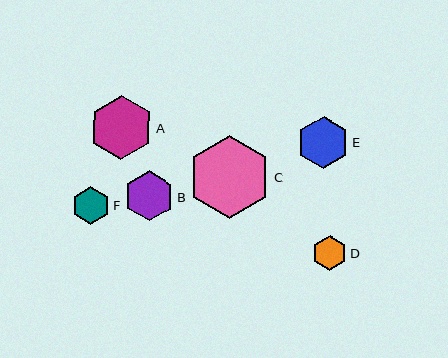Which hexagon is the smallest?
Hexagon D is the smallest with a size of approximately 35 pixels.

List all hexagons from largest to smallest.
From largest to smallest: C, A, E, B, F, D.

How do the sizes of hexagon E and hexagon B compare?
Hexagon E and hexagon B are approximately the same size.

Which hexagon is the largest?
Hexagon C is the largest with a size of approximately 83 pixels.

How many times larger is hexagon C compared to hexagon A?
Hexagon C is approximately 1.3 times the size of hexagon A.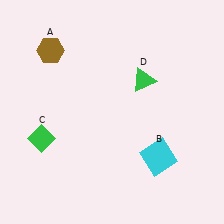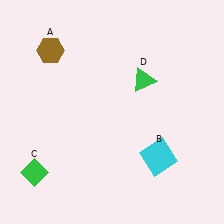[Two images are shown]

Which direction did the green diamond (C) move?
The green diamond (C) moved down.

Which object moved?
The green diamond (C) moved down.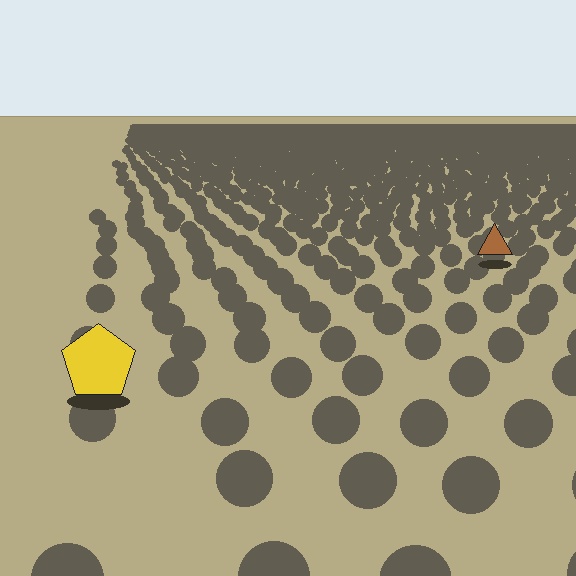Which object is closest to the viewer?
The yellow pentagon is closest. The texture marks near it are larger and more spread out.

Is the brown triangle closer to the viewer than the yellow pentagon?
No. The yellow pentagon is closer — you can tell from the texture gradient: the ground texture is coarser near it.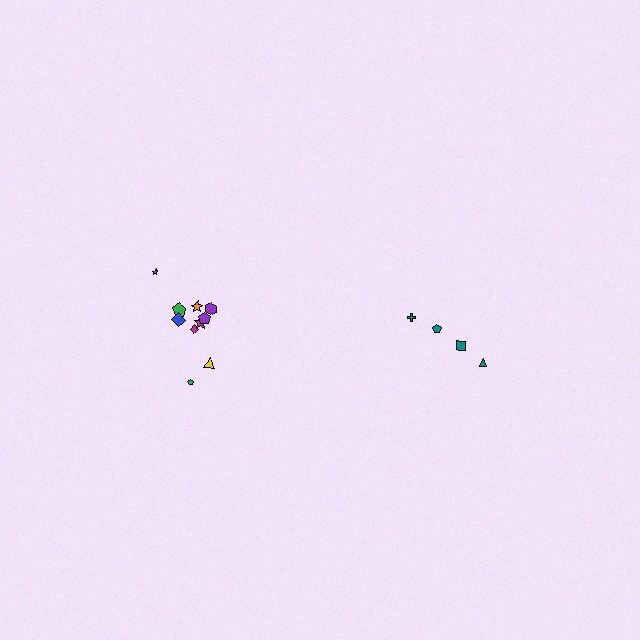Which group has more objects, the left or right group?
The left group.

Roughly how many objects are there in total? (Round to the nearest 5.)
Roughly 15 objects in total.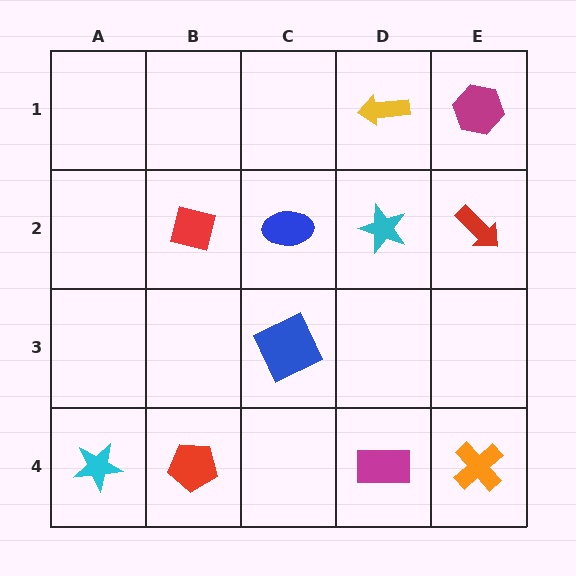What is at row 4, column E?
An orange cross.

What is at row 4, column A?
A cyan star.